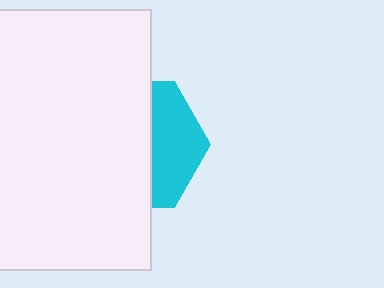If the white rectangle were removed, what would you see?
You would see the complete cyan hexagon.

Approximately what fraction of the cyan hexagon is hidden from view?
Roughly 62% of the cyan hexagon is hidden behind the white rectangle.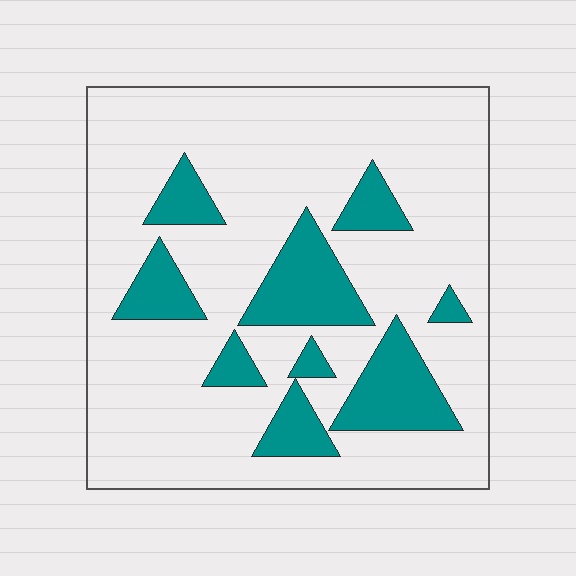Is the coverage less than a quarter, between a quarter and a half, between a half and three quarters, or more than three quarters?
Less than a quarter.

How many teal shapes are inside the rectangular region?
9.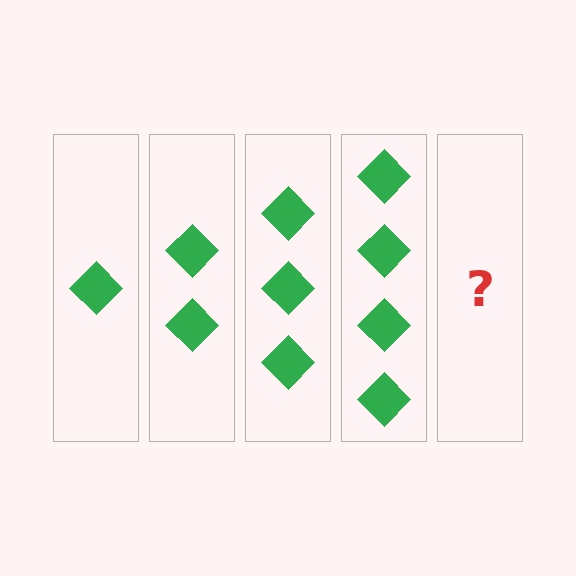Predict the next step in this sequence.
The next step is 5 diamonds.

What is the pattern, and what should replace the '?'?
The pattern is that each step adds one more diamond. The '?' should be 5 diamonds.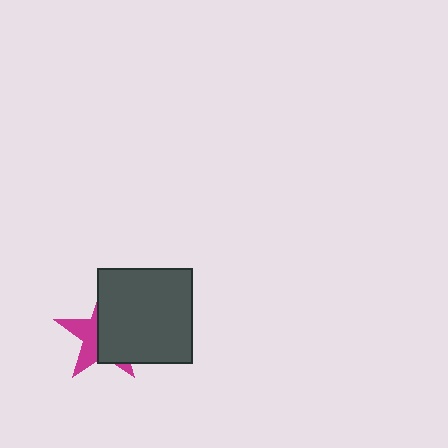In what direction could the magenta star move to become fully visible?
The magenta star could move left. That would shift it out from behind the dark gray square entirely.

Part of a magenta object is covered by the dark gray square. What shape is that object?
It is a star.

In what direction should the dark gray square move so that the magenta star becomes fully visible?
The dark gray square should move right. That is the shortest direction to clear the overlap and leave the magenta star fully visible.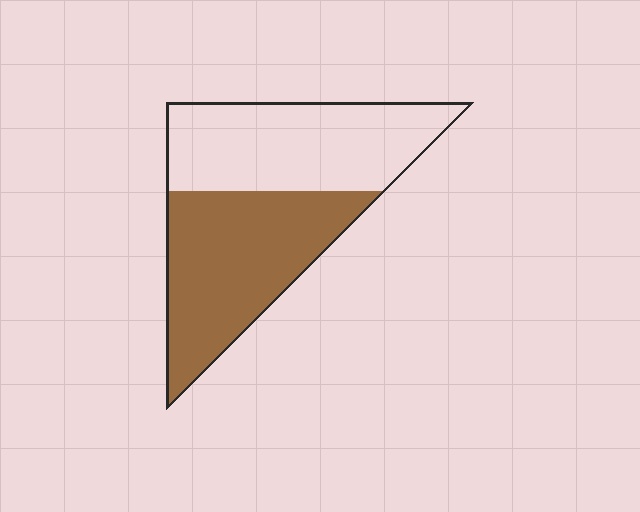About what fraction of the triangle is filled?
About one half (1/2).